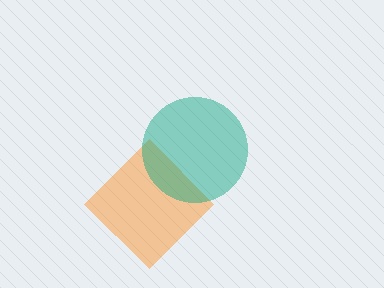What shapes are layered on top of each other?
The layered shapes are: an orange diamond, a teal circle.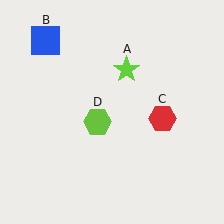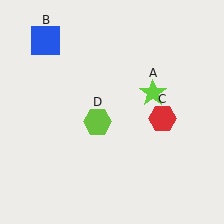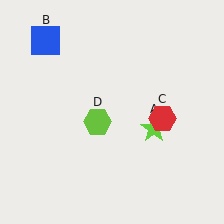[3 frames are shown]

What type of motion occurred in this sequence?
The lime star (object A) rotated clockwise around the center of the scene.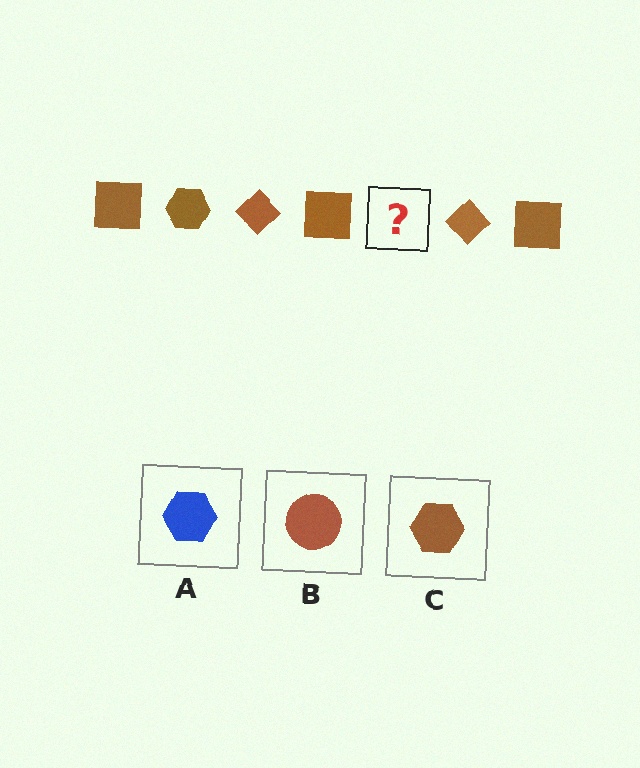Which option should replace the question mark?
Option C.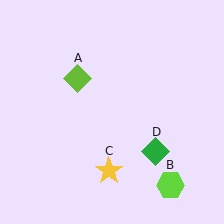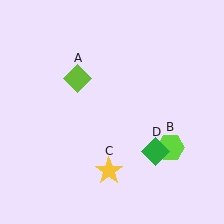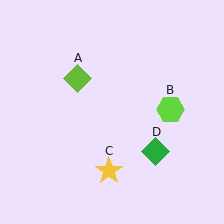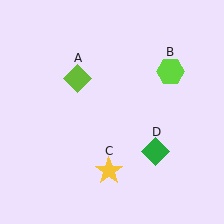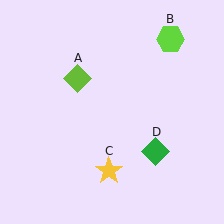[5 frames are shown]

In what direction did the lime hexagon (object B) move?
The lime hexagon (object B) moved up.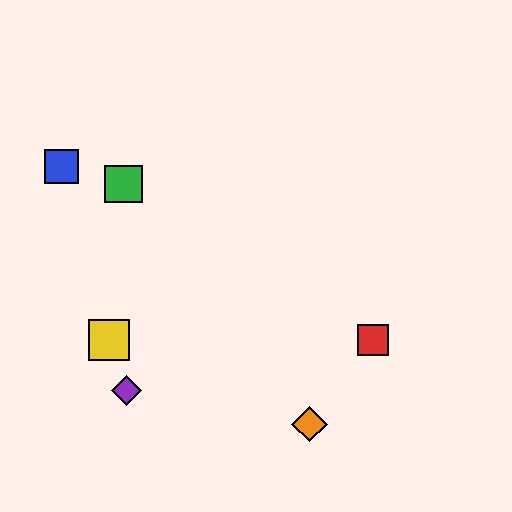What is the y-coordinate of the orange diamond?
The orange diamond is at y≈424.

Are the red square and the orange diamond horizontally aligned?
No, the red square is at y≈340 and the orange diamond is at y≈424.